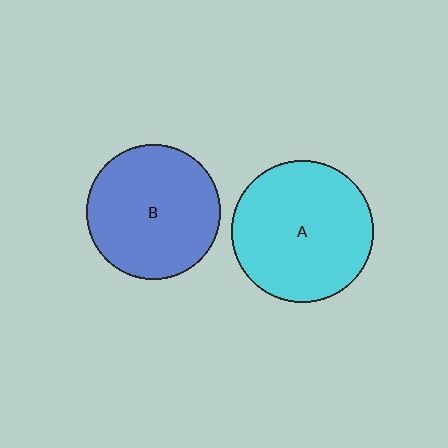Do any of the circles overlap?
No, none of the circles overlap.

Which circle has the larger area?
Circle A (cyan).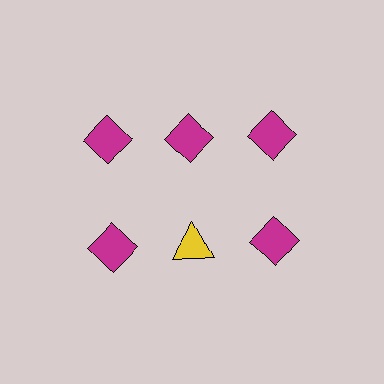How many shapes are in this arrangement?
There are 6 shapes arranged in a grid pattern.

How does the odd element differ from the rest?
It differs in both color (yellow instead of magenta) and shape (triangle instead of diamond).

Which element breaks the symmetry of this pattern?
The yellow triangle in the second row, second from left column breaks the symmetry. All other shapes are magenta diamonds.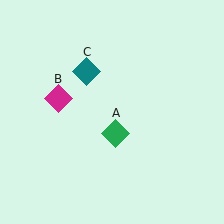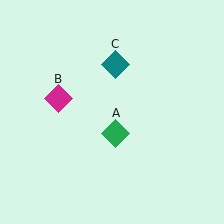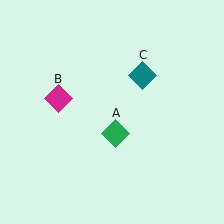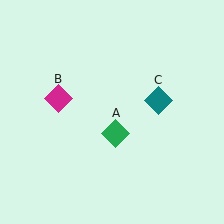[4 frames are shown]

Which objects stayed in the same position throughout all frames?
Green diamond (object A) and magenta diamond (object B) remained stationary.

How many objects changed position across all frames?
1 object changed position: teal diamond (object C).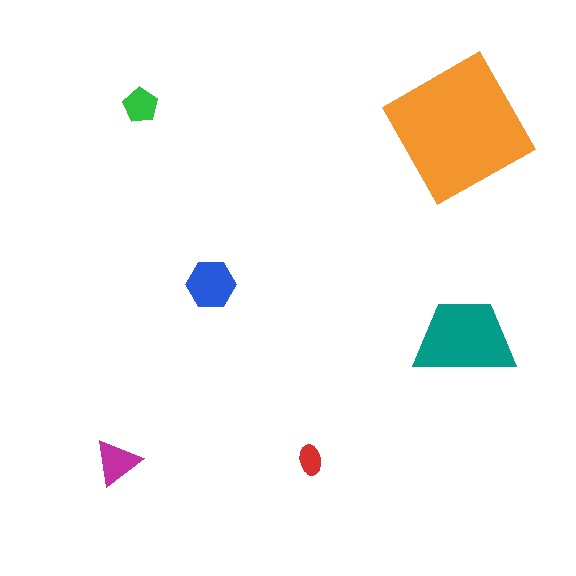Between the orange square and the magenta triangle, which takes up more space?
The orange square.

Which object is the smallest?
The red ellipse.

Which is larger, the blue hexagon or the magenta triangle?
The blue hexagon.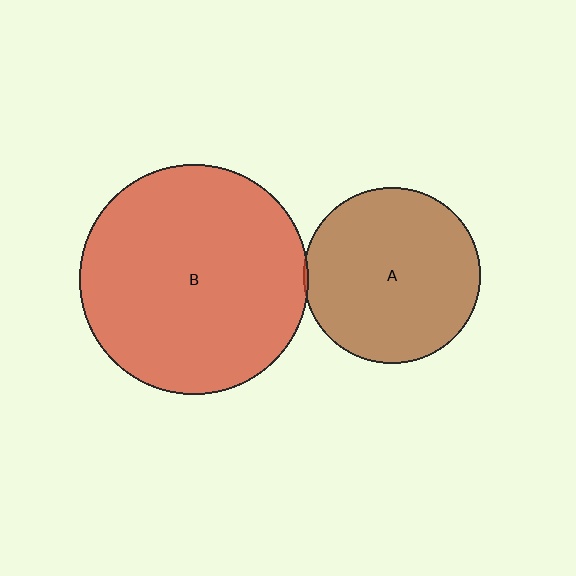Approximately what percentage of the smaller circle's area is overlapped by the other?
Approximately 5%.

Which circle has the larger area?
Circle B (red).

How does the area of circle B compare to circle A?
Approximately 1.7 times.